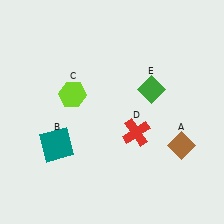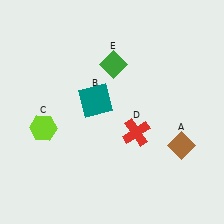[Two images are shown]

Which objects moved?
The objects that moved are: the teal square (B), the lime hexagon (C), the green diamond (E).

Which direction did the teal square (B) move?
The teal square (B) moved up.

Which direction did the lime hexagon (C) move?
The lime hexagon (C) moved down.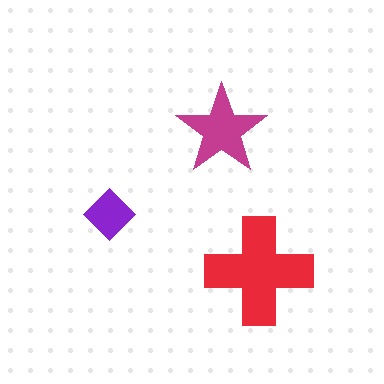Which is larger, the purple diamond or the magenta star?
The magenta star.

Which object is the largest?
The red cross.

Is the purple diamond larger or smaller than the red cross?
Smaller.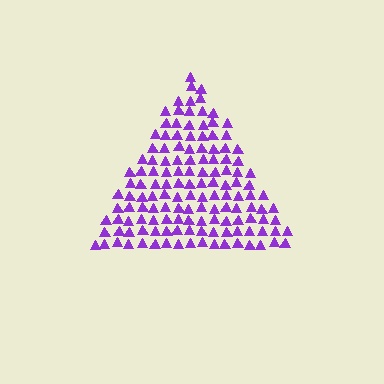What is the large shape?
The large shape is a triangle.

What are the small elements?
The small elements are triangles.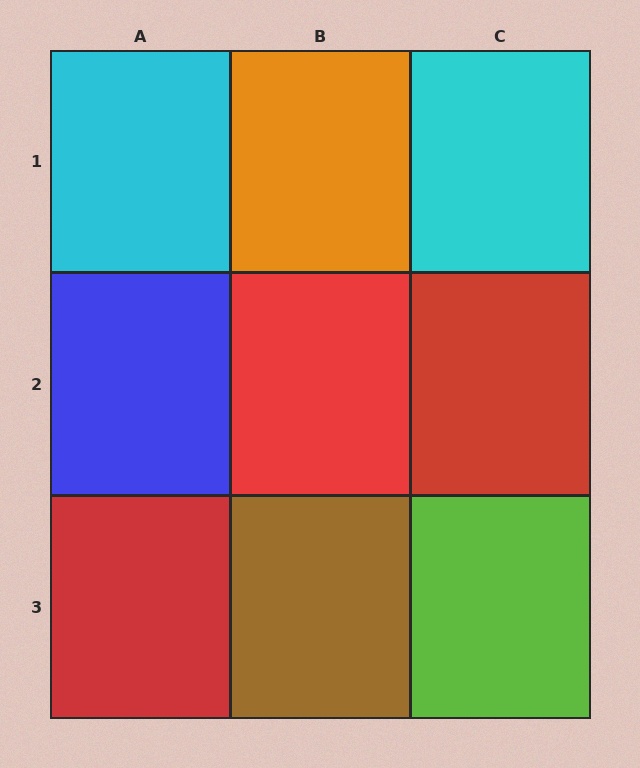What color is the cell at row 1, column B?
Orange.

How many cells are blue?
1 cell is blue.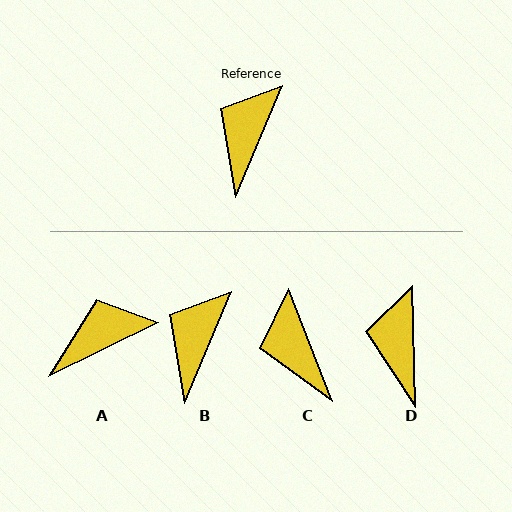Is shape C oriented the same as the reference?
No, it is off by about 44 degrees.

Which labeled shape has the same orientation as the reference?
B.